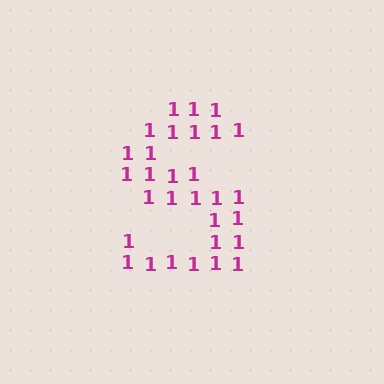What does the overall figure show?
The overall figure shows the letter S.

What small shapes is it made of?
It is made of small digit 1's.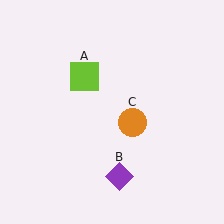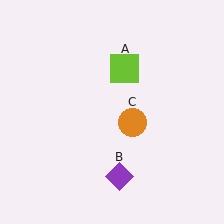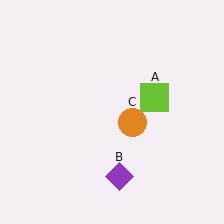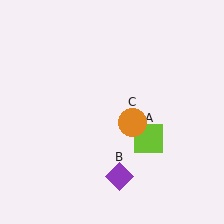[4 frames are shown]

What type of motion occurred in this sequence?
The lime square (object A) rotated clockwise around the center of the scene.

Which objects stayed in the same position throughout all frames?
Purple diamond (object B) and orange circle (object C) remained stationary.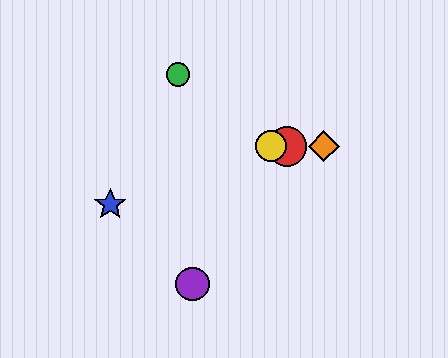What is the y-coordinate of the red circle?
The red circle is at y≈146.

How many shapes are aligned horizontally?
3 shapes (the red circle, the yellow circle, the orange diamond) are aligned horizontally.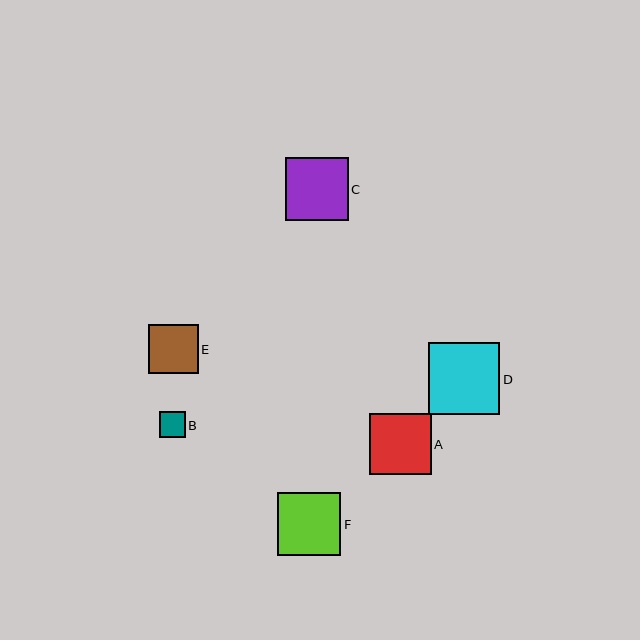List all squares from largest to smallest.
From largest to smallest: D, F, C, A, E, B.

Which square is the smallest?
Square B is the smallest with a size of approximately 26 pixels.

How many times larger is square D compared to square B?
Square D is approximately 2.8 times the size of square B.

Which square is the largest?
Square D is the largest with a size of approximately 72 pixels.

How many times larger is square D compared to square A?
Square D is approximately 1.2 times the size of square A.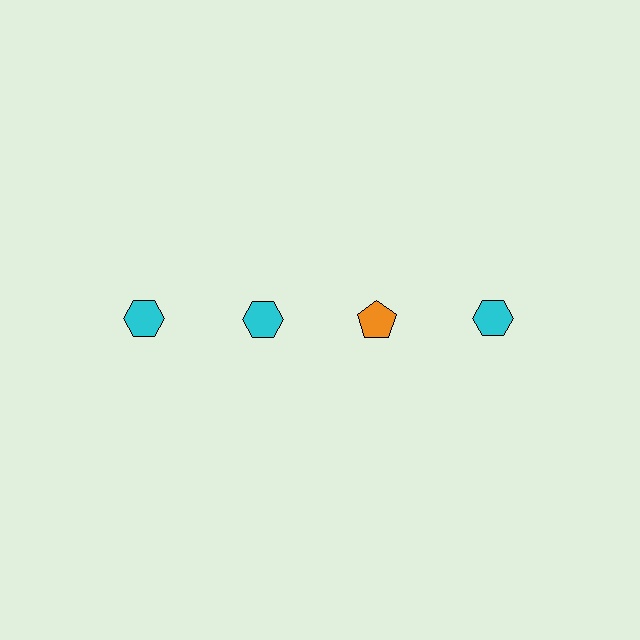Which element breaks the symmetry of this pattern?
The orange pentagon in the top row, center column breaks the symmetry. All other shapes are cyan hexagons.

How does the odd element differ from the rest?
It differs in both color (orange instead of cyan) and shape (pentagon instead of hexagon).